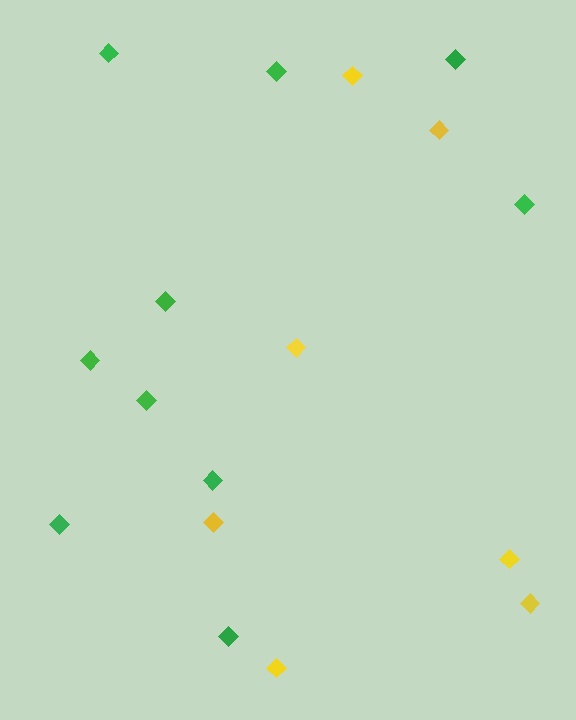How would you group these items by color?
There are 2 groups: one group of yellow diamonds (7) and one group of green diamonds (10).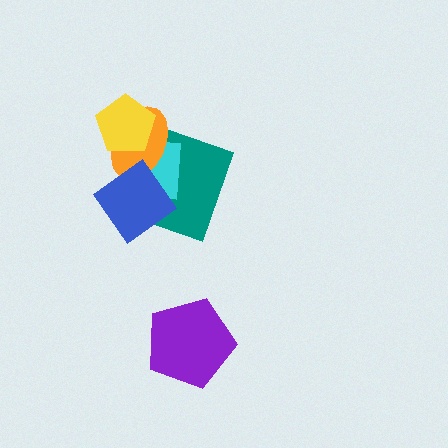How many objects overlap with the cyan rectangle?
3 objects overlap with the cyan rectangle.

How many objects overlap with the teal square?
3 objects overlap with the teal square.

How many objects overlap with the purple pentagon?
0 objects overlap with the purple pentagon.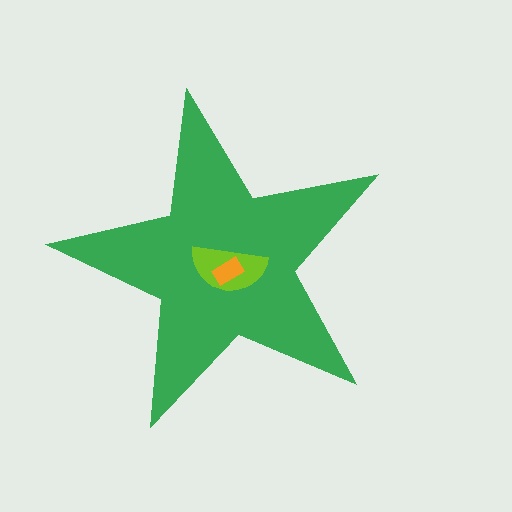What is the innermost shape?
The orange rectangle.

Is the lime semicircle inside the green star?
Yes.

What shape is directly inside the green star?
The lime semicircle.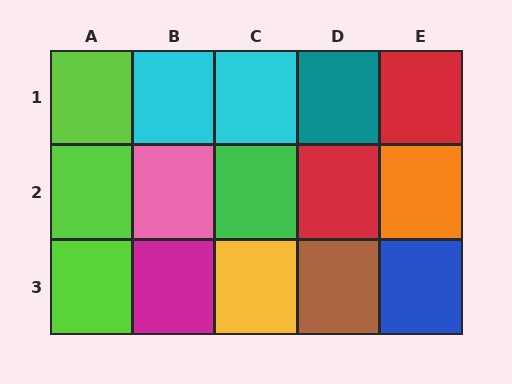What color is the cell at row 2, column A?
Lime.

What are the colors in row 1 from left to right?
Lime, cyan, cyan, teal, red.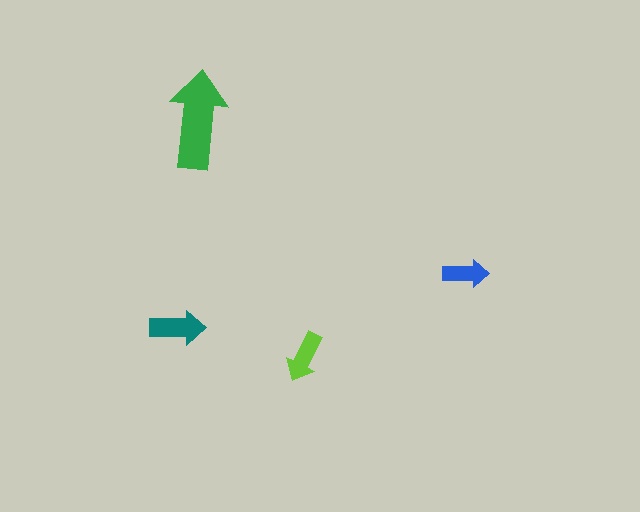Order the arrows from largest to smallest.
the green one, the teal one, the lime one, the blue one.